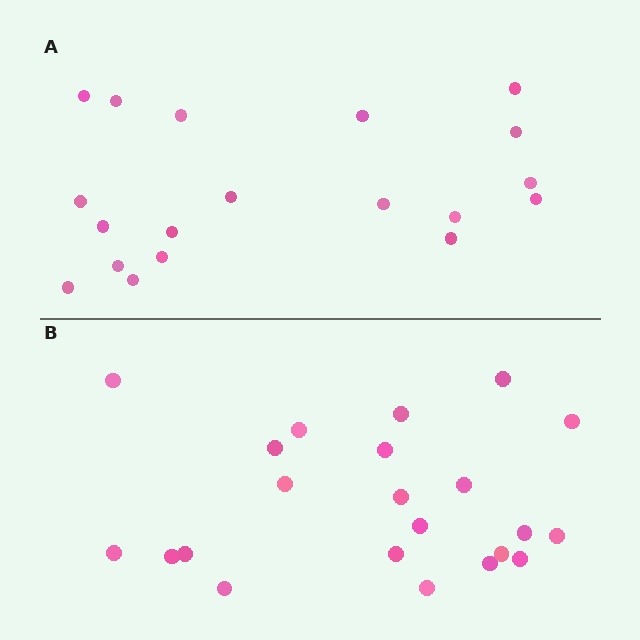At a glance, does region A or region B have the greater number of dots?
Region B (the bottom region) has more dots.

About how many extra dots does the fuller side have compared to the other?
Region B has just a few more — roughly 2 or 3 more dots than region A.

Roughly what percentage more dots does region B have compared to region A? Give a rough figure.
About 15% more.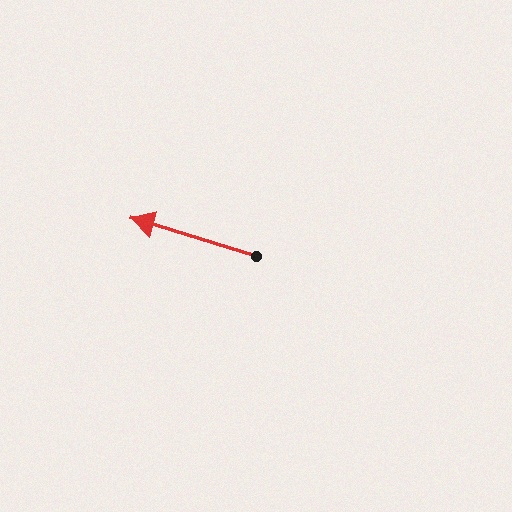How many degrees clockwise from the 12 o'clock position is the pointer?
Approximately 287 degrees.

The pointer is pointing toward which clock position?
Roughly 10 o'clock.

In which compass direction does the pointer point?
West.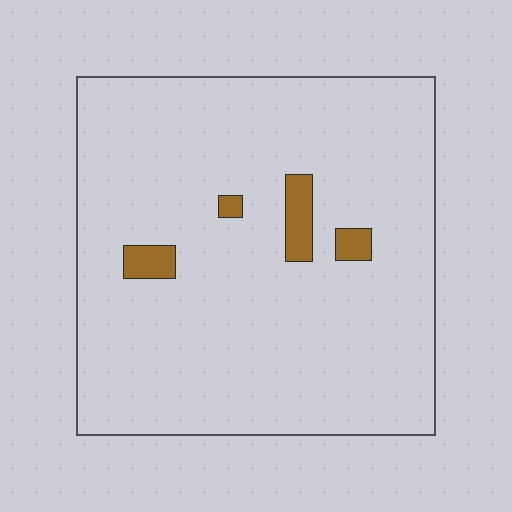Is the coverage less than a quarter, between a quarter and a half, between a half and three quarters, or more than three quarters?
Less than a quarter.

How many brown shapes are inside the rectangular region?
4.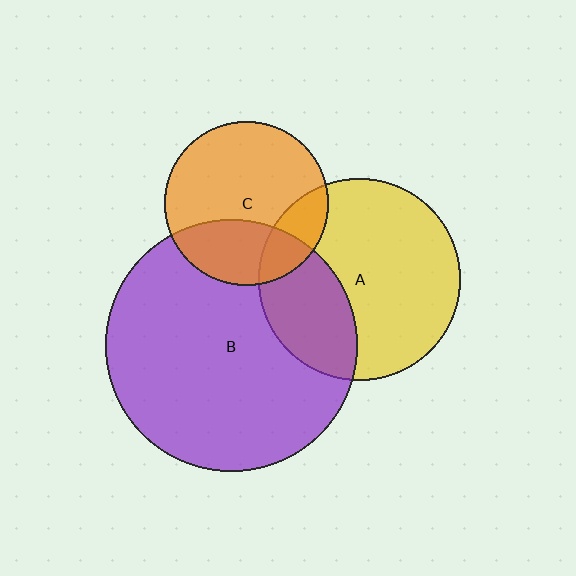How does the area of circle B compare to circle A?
Approximately 1.6 times.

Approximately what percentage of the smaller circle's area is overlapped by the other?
Approximately 20%.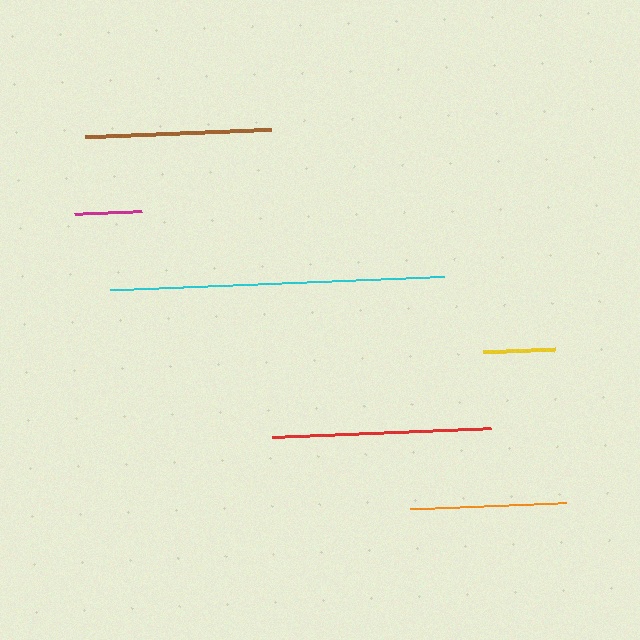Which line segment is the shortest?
The magenta line is the shortest at approximately 67 pixels.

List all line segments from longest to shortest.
From longest to shortest: cyan, red, brown, orange, yellow, magenta.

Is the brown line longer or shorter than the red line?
The red line is longer than the brown line.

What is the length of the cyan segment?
The cyan segment is approximately 335 pixels long.